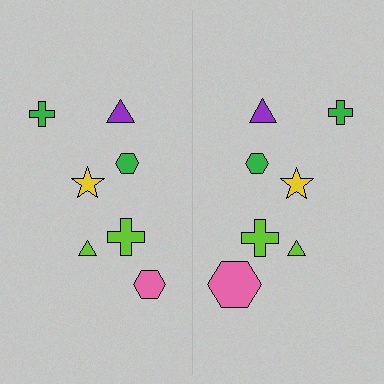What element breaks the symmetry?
The pink hexagon on the right side has a different size than its mirror counterpart.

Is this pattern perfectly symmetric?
No, the pattern is not perfectly symmetric. The pink hexagon on the right side has a different size than its mirror counterpart.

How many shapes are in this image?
There are 14 shapes in this image.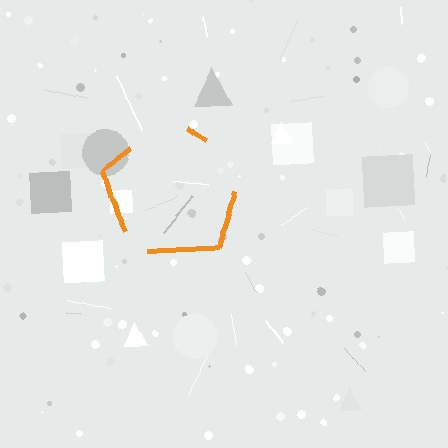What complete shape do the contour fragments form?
The contour fragments form a pentagon.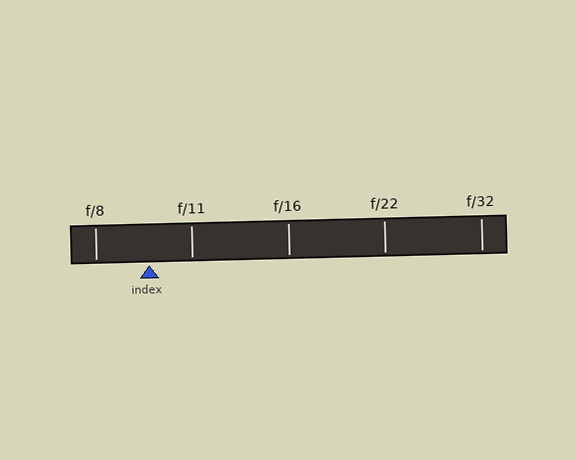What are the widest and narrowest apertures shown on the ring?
The widest aperture shown is f/8 and the narrowest is f/32.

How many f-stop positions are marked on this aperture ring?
There are 5 f-stop positions marked.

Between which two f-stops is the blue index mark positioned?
The index mark is between f/8 and f/11.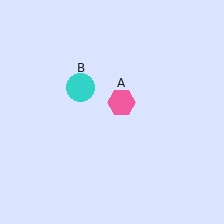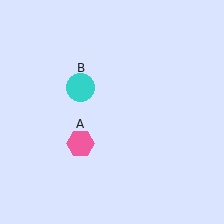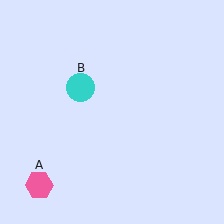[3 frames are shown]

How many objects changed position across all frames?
1 object changed position: pink hexagon (object A).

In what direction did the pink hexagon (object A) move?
The pink hexagon (object A) moved down and to the left.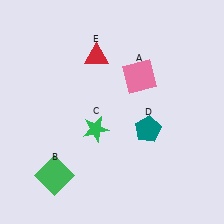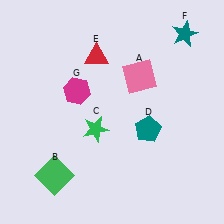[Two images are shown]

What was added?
A teal star (F), a magenta hexagon (G) were added in Image 2.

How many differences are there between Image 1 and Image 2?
There are 2 differences between the two images.